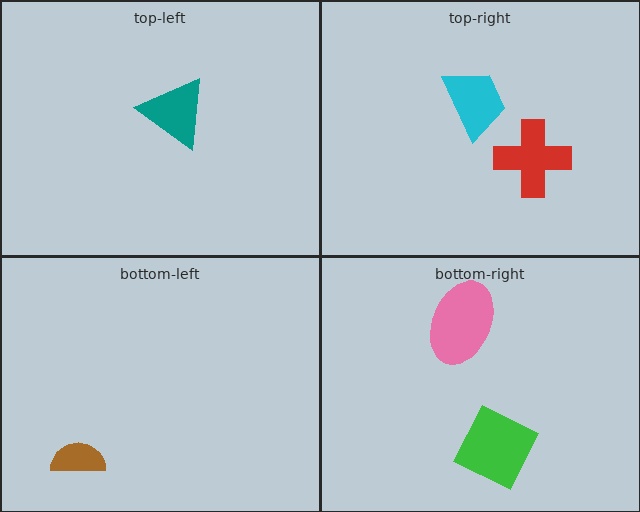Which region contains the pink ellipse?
The bottom-right region.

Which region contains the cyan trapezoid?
The top-right region.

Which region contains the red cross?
The top-right region.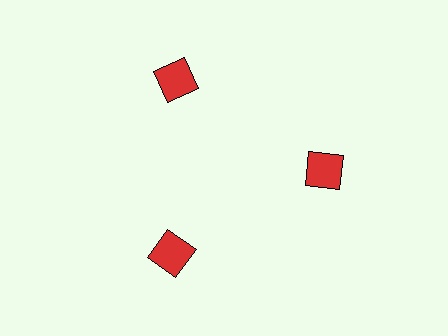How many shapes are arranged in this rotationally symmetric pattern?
There are 3 shapes, arranged in 3 groups of 1.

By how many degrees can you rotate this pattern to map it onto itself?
The pattern maps onto itself every 120 degrees of rotation.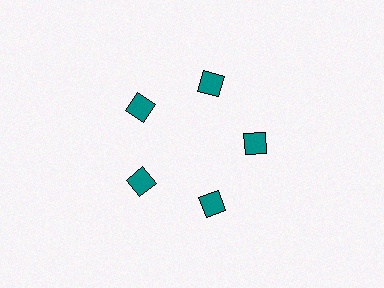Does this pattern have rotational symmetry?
Yes, this pattern has 5-fold rotational symmetry. It looks the same after rotating 72 degrees around the center.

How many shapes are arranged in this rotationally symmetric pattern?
There are 5 shapes, arranged in 5 groups of 1.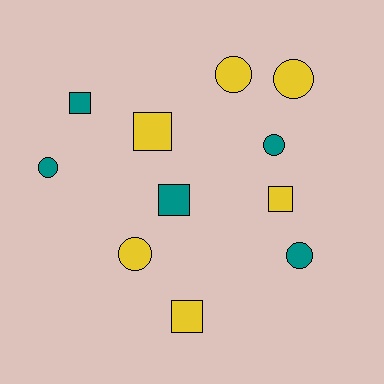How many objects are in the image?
There are 11 objects.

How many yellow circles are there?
There are 3 yellow circles.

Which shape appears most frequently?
Circle, with 6 objects.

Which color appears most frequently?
Yellow, with 6 objects.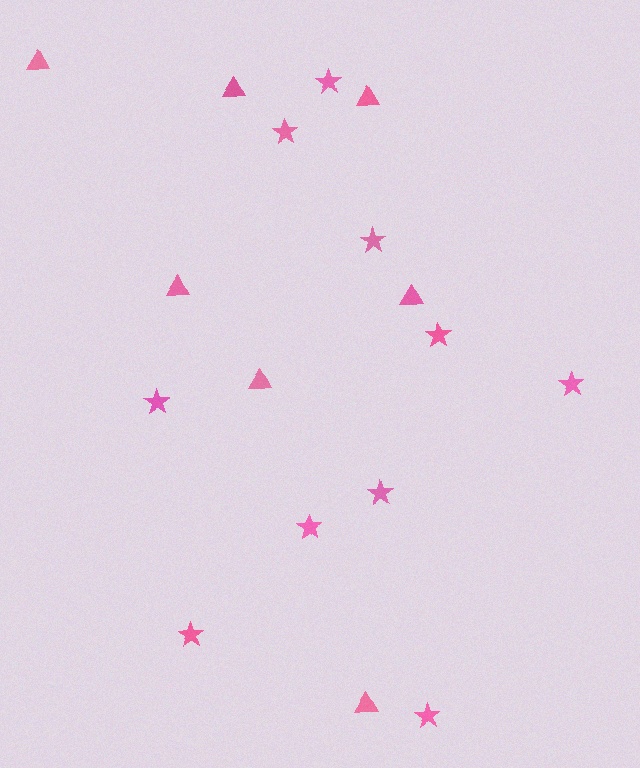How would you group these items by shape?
There are 2 groups: one group of triangles (7) and one group of stars (10).